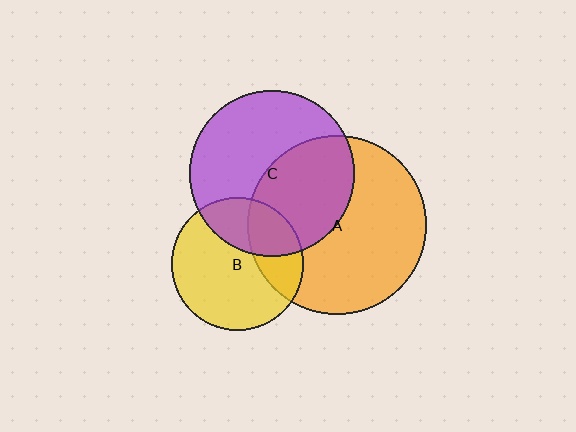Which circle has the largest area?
Circle A (orange).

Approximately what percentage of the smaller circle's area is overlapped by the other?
Approximately 30%.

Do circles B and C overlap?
Yes.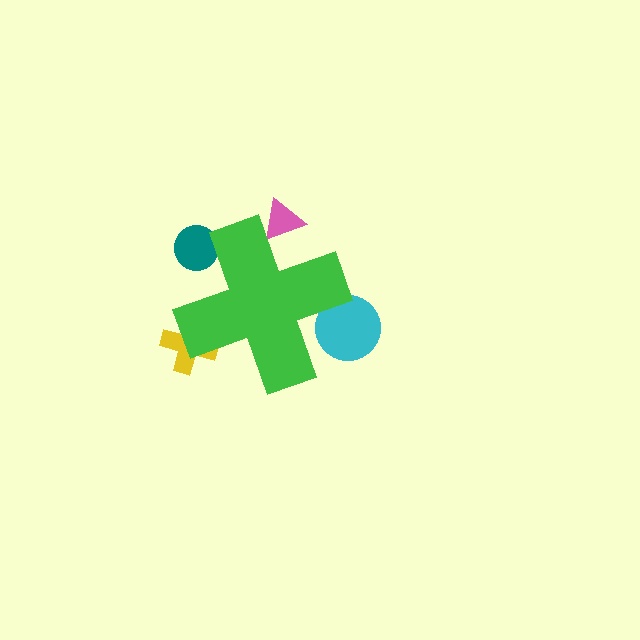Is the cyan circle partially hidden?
Yes, the cyan circle is partially hidden behind the green cross.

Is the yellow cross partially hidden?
Yes, the yellow cross is partially hidden behind the green cross.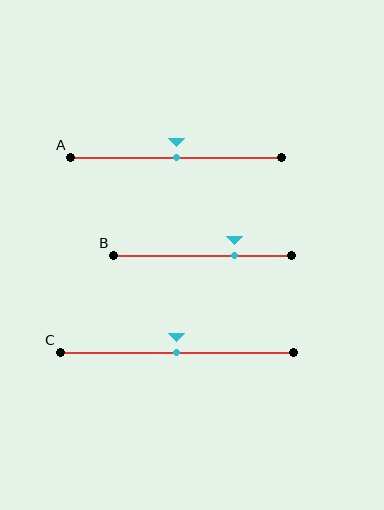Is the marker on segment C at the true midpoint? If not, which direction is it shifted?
Yes, the marker on segment C is at the true midpoint.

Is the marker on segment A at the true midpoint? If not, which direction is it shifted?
Yes, the marker on segment A is at the true midpoint.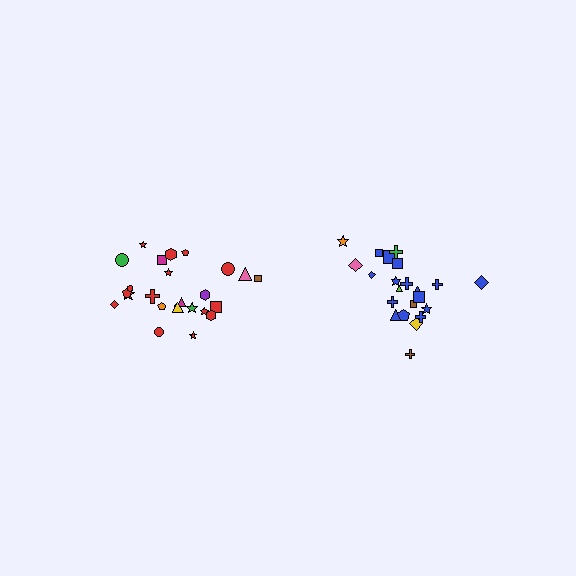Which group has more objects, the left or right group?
The left group.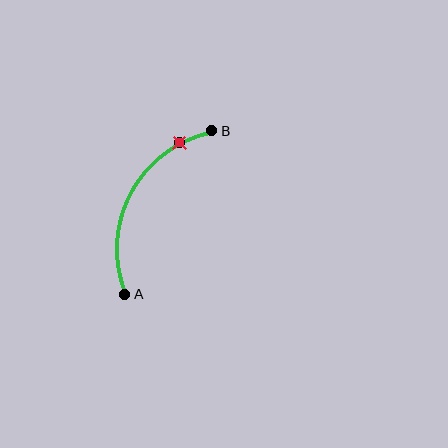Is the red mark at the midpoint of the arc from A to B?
No. The red mark lies on the arc but is closer to endpoint B. The arc midpoint would be at the point on the curve equidistant along the arc from both A and B.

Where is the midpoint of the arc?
The arc midpoint is the point on the curve farthest from the straight line joining A and B. It sits to the left of that line.